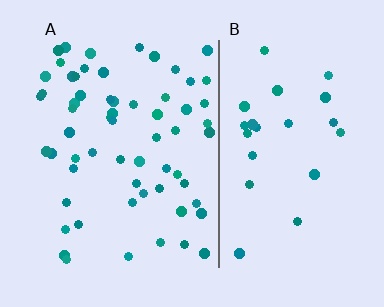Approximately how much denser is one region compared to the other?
Approximately 2.5× — region A over region B.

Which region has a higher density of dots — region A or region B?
A (the left).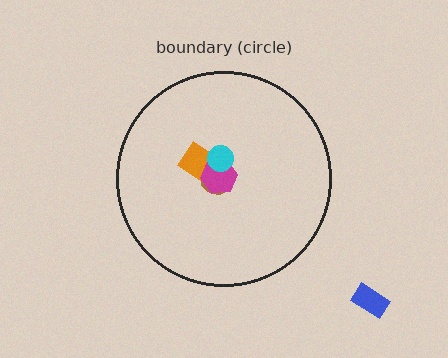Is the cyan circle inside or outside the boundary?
Inside.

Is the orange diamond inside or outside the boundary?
Inside.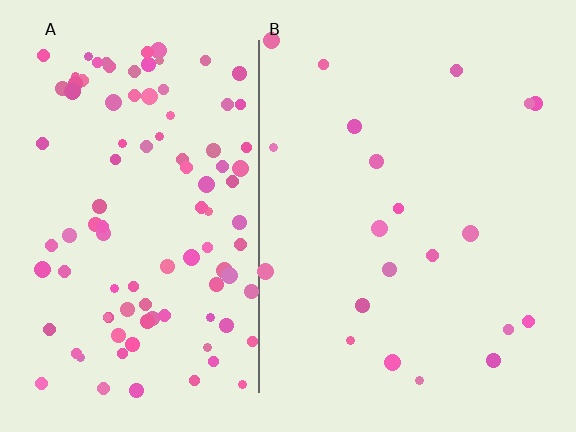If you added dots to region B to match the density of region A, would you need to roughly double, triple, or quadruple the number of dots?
Approximately quadruple.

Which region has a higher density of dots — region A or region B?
A (the left).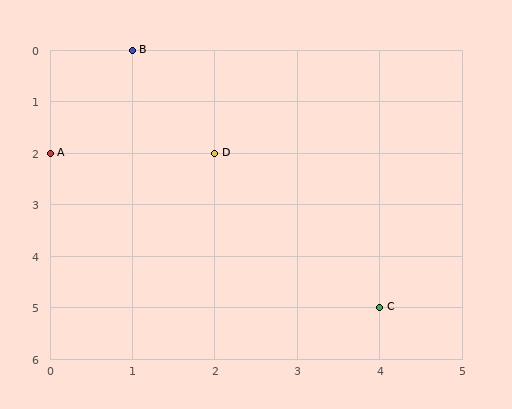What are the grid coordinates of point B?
Point B is at grid coordinates (1, 0).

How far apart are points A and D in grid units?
Points A and D are 2 columns apart.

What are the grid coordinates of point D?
Point D is at grid coordinates (2, 2).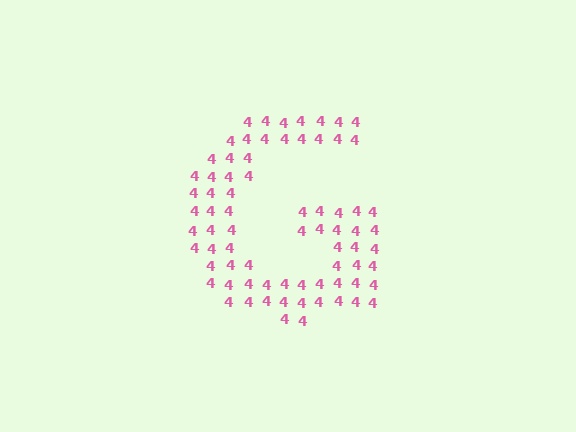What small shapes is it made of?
It is made of small digit 4's.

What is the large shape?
The large shape is the letter G.